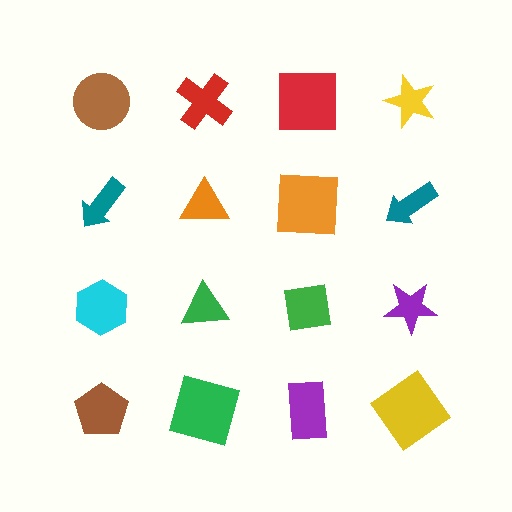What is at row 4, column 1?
A brown pentagon.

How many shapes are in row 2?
4 shapes.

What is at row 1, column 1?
A brown circle.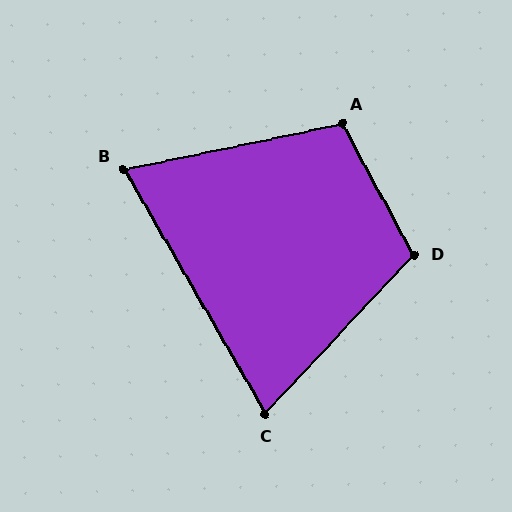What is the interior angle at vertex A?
Approximately 107 degrees (obtuse).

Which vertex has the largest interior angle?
D, at approximately 108 degrees.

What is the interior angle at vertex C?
Approximately 73 degrees (acute).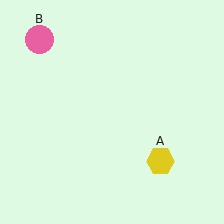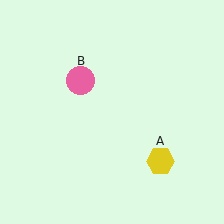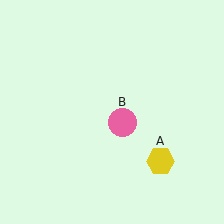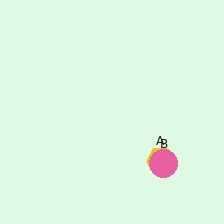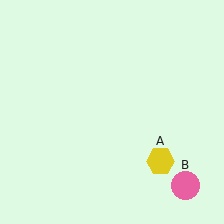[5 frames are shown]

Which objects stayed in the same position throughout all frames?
Yellow hexagon (object A) remained stationary.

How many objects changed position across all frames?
1 object changed position: pink circle (object B).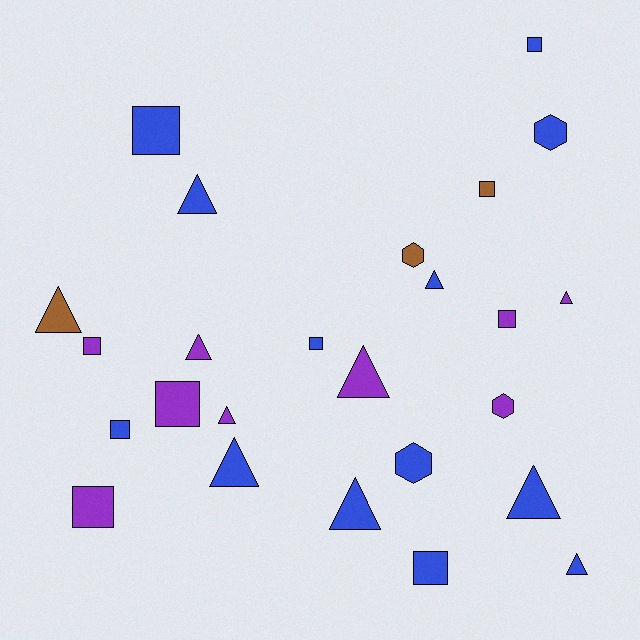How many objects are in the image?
There are 25 objects.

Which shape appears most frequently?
Triangle, with 11 objects.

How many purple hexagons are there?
There is 1 purple hexagon.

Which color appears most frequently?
Blue, with 13 objects.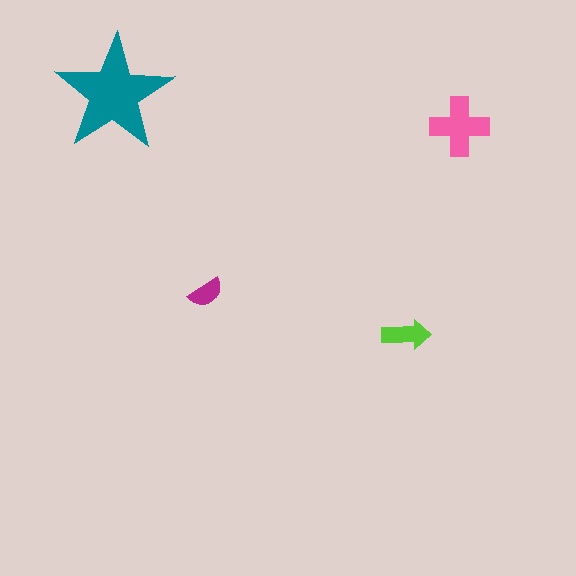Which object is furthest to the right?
The pink cross is rightmost.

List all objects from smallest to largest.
The magenta semicircle, the lime arrow, the pink cross, the teal star.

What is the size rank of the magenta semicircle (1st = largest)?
4th.